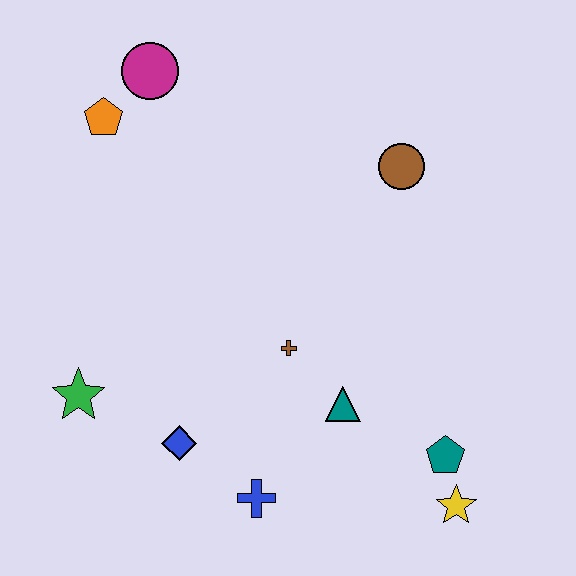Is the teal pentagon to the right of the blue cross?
Yes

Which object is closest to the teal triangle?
The brown cross is closest to the teal triangle.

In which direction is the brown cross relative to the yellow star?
The brown cross is to the left of the yellow star.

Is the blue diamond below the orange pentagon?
Yes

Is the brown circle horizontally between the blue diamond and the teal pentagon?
Yes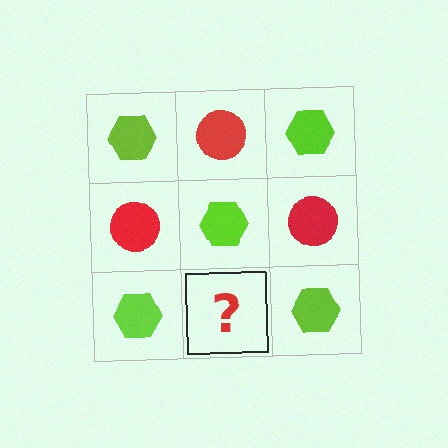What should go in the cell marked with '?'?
The missing cell should contain a red circle.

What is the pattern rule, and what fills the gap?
The rule is that it alternates lime hexagon and red circle in a checkerboard pattern. The gap should be filled with a red circle.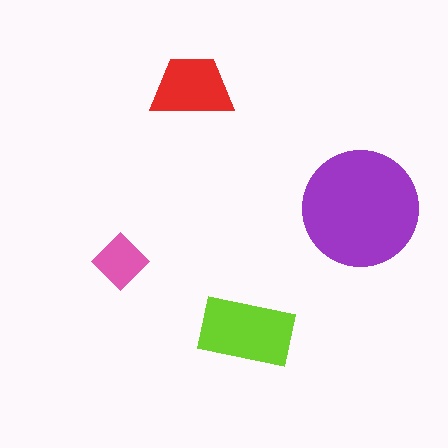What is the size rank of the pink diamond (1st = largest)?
4th.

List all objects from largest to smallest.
The purple circle, the lime rectangle, the red trapezoid, the pink diamond.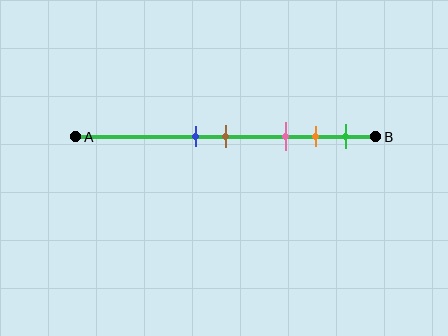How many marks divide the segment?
There are 5 marks dividing the segment.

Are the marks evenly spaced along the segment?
No, the marks are not evenly spaced.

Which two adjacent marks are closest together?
The blue and brown marks are the closest adjacent pair.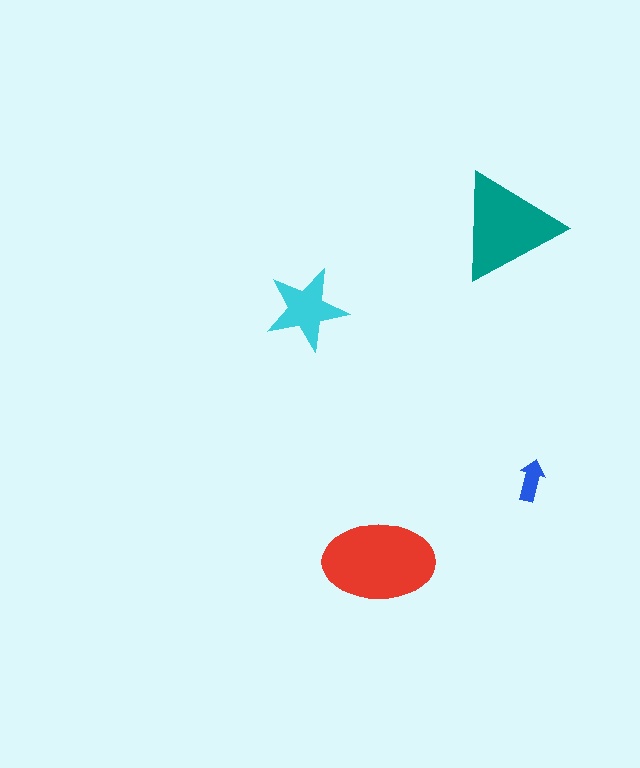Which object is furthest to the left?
The cyan star is leftmost.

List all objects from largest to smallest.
The red ellipse, the teal triangle, the cyan star, the blue arrow.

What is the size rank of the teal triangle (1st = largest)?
2nd.